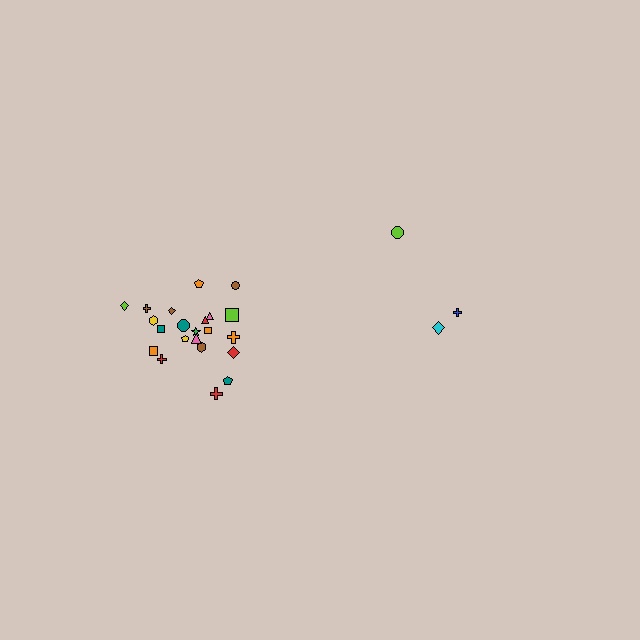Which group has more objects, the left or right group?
The left group.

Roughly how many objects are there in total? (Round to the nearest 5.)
Roughly 25 objects in total.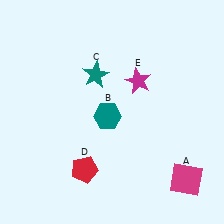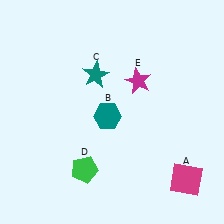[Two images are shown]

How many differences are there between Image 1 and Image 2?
There is 1 difference between the two images.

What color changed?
The pentagon (D) changed from red in Image 1 to green in Image 2.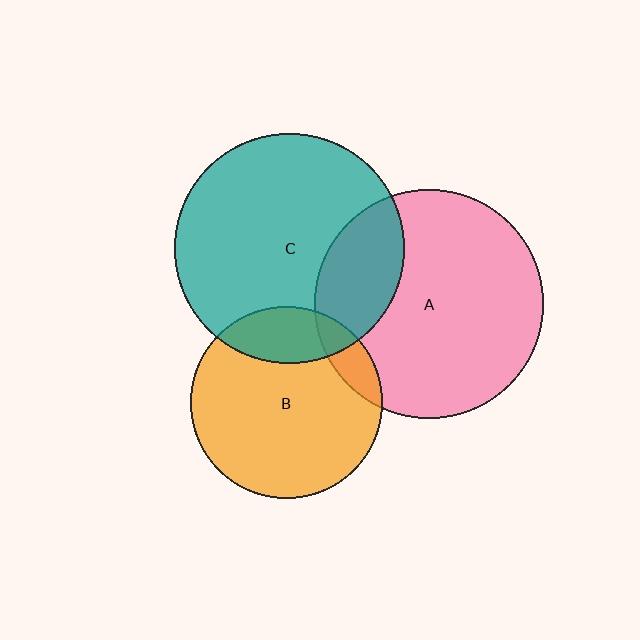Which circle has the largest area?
Circle C (teal).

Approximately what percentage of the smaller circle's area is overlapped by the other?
Approximately 10%.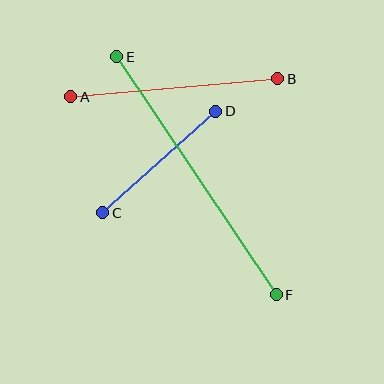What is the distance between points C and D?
The distance is approximately 152 pixels.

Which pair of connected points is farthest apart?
Points E and F are farthest apart.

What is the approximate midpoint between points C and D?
The midpoint is at approximately (159, 162) pixels.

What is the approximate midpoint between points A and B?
The midpoint is at approximately (174, 88) pixels.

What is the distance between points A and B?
The distance is approximately 208 pixels.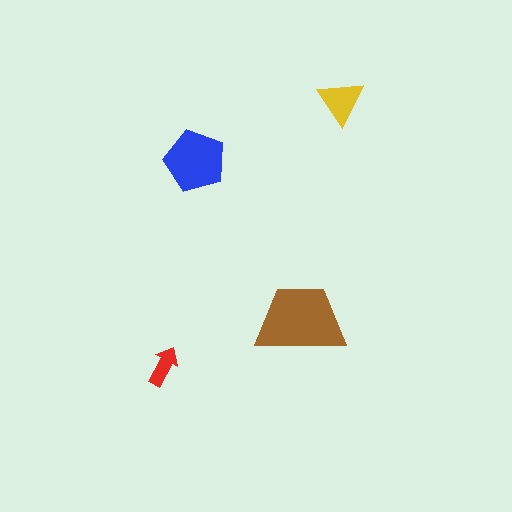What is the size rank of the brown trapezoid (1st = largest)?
1st.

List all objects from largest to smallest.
The brown trapezoid, the blue pentagon, the yellow triangle, the red arrow.